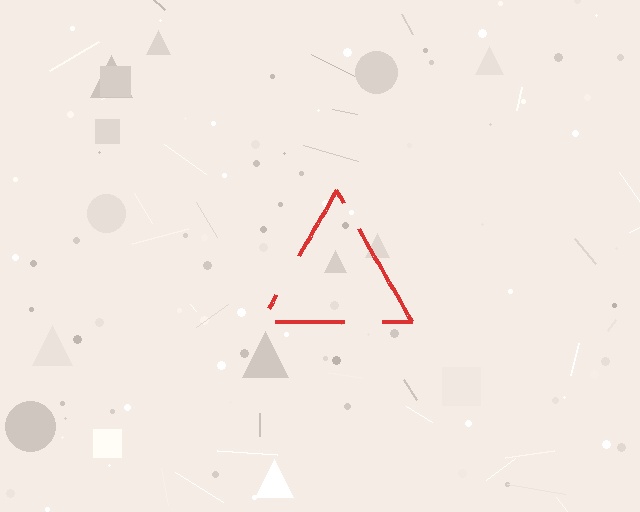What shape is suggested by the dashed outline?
The dashed outline suggests a triangle.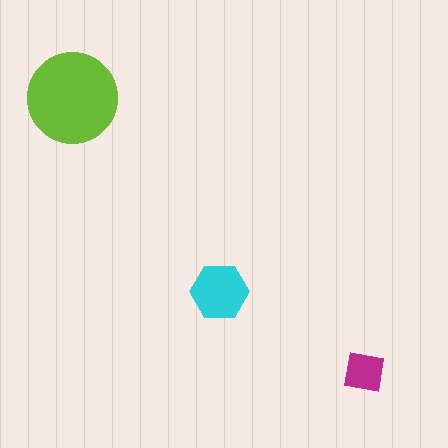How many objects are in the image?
There are 3 objects in the image.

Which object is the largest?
The lime circle.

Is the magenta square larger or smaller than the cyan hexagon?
Smaller.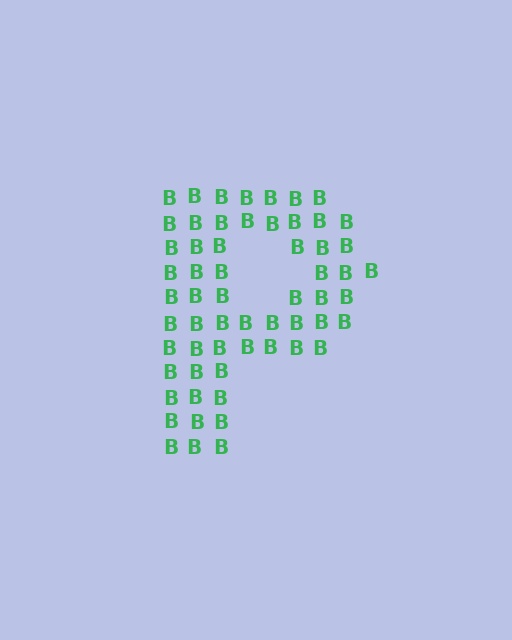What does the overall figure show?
The overall figure shows the letter P.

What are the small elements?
The small elements are letter B's.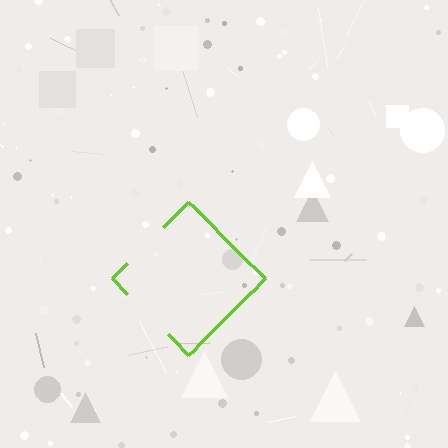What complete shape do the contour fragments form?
The contour fragments form a diamond.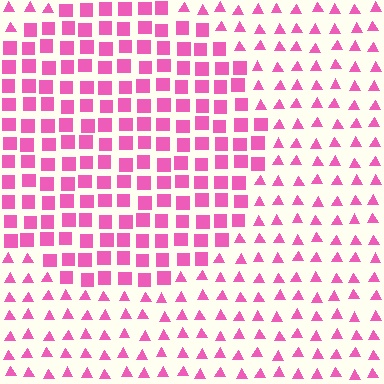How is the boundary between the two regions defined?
The boundary is defined by a change in element shape: squares inside vs. triangles outside. All elements share the same color and spacing.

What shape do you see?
I see a circle.